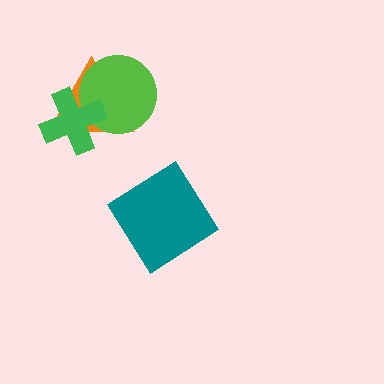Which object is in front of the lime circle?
The green cross is in front of the lime circle.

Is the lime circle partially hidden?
Yes, it is partially covered by another shape.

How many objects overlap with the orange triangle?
2 objects overlap with the orange triangle.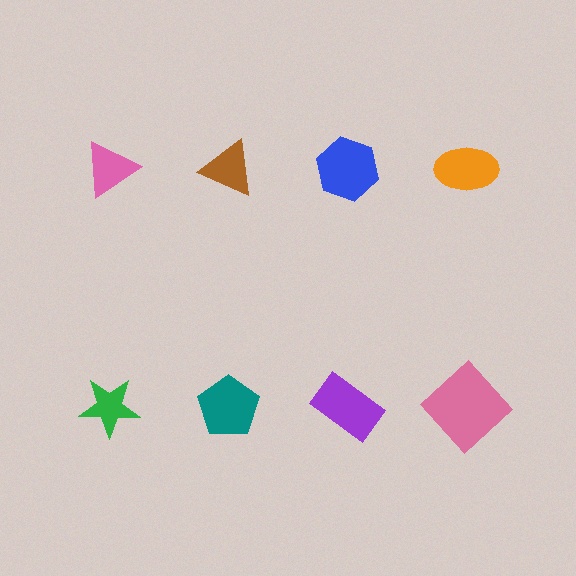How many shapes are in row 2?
4 shapes.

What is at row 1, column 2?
A brown triangle.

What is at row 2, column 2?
A teal pentagon.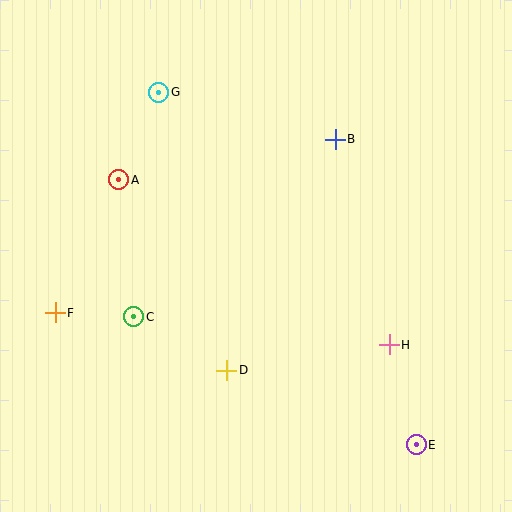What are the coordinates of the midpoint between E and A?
The midpoint between E and A is at (268, 312).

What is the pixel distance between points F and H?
The distance between F and H is 335 pixels.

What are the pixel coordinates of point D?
Point D is at (227, 370).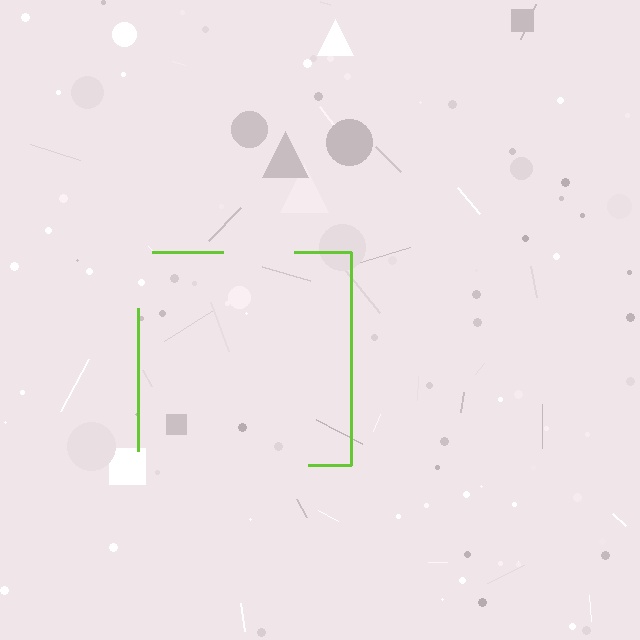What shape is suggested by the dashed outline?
The dashed outline suggests a square.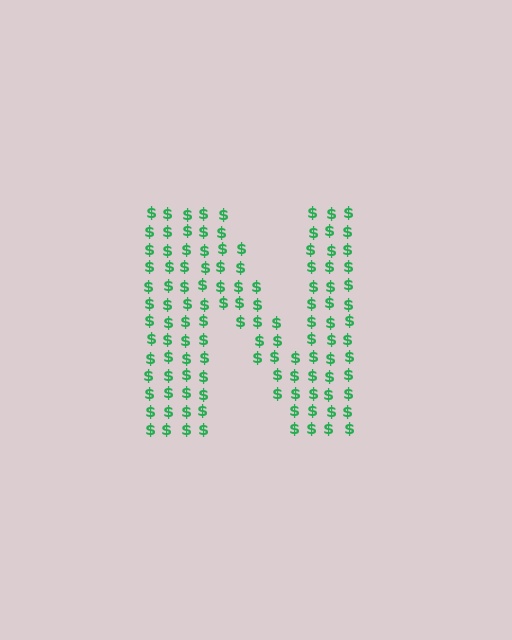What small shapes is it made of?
It is made of small dollar signs.